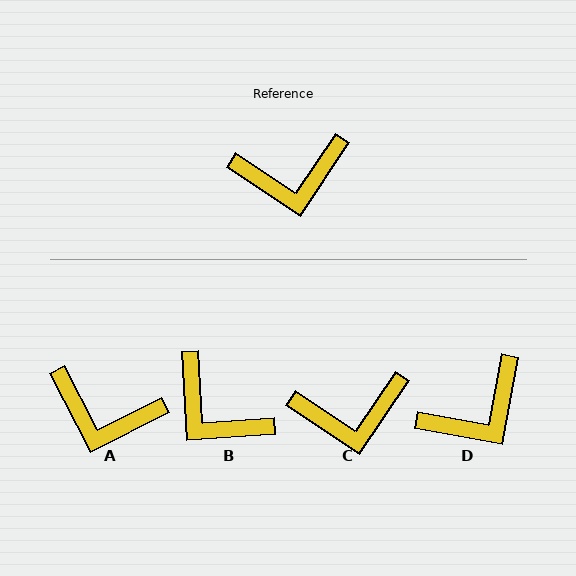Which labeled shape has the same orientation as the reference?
C.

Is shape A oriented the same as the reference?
No, it is off by about 29 degrees.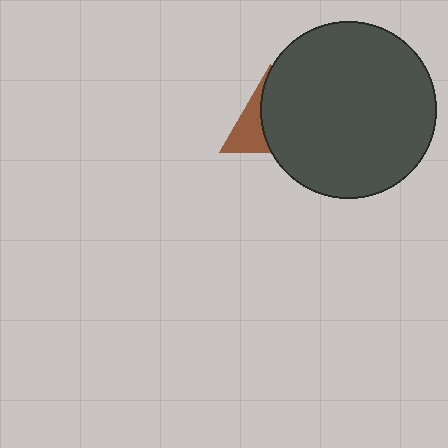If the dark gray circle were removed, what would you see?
You would see the complete brown triangle.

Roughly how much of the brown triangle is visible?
A small part of it is visible (roughly 38%).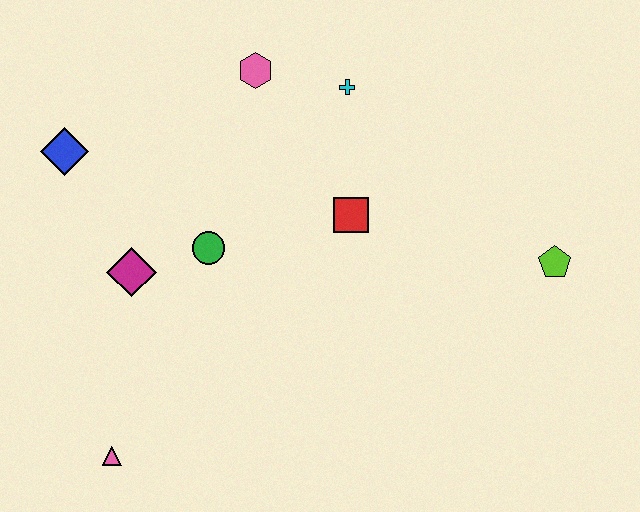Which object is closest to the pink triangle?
The magenta diamond is closest to the pink triangle.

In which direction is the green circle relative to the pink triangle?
The green circle is above the pink triangle.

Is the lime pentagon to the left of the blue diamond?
No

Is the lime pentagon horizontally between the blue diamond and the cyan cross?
No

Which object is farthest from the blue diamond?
The lime pentagon is farthest from the blue diamond.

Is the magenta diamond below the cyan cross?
Yes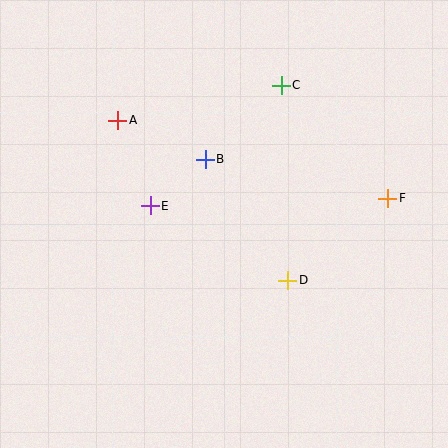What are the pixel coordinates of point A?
Point A is at (118, 120).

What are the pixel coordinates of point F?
Point F is at (388, 198).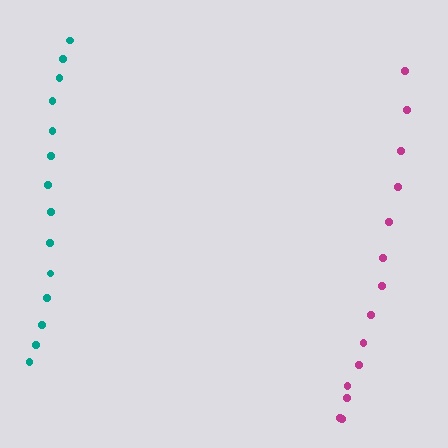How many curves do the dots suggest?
There are 2 distinct paths.